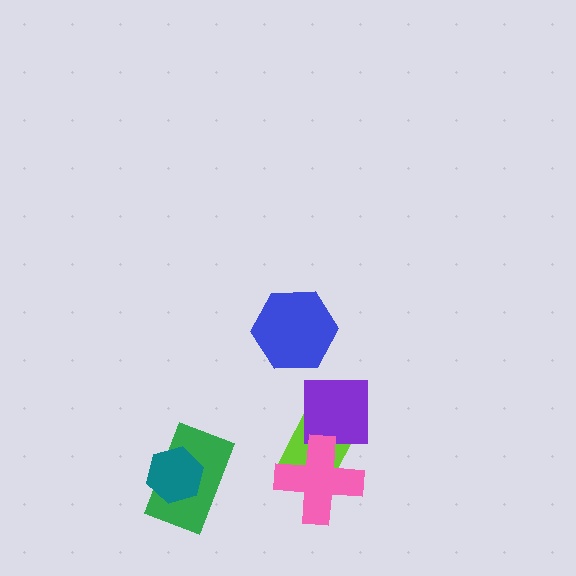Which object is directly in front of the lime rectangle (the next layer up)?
The purple square is directly in front of the lime rectangle.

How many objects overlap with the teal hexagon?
1 object overlaps with the teal hexagon.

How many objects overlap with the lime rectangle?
2 objects overlap with the lime rectangle.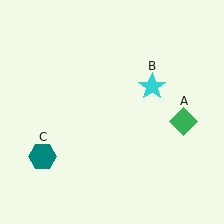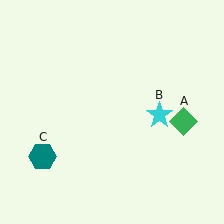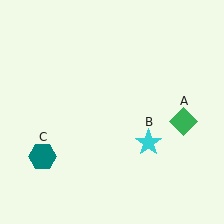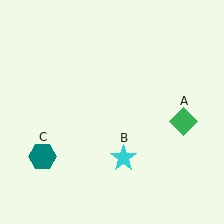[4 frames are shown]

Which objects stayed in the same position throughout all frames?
Green diamond (object A) and teal hexagon (object C) remained stationary.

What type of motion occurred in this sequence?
The cyan star (object B) rotated clockwise around the center of the scene.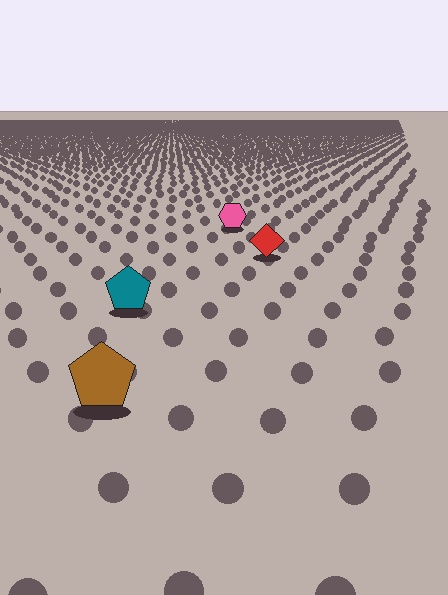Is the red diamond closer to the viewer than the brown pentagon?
No. The brown pentagon is closer — you can tell from the texture gradient: the ground texture is coarser near it.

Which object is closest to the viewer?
The brown pentagon is closest. The texture marks near it are larger and more spread out.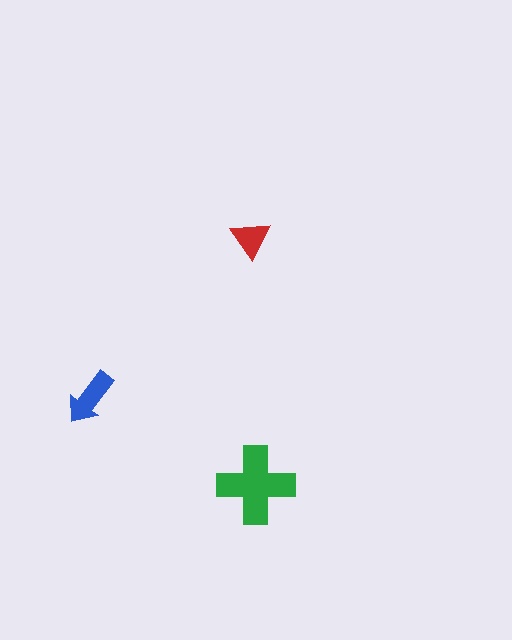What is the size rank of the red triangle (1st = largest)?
3rd.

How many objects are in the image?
There are 3 objects in the image.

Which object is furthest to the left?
The blue arrow is leftmost.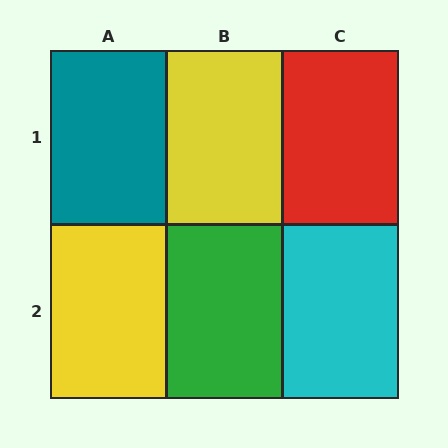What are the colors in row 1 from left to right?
Teal, yellow, red.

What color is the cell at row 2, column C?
Cyan.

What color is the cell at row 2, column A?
Yellow.